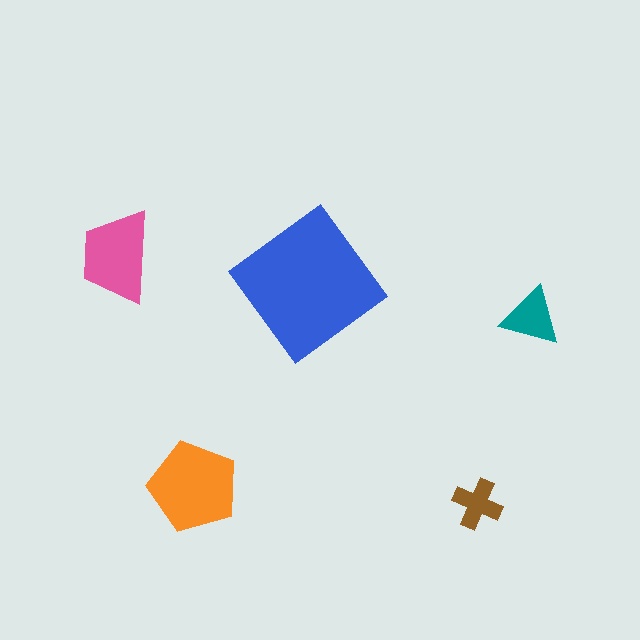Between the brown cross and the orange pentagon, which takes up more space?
The orange pentagon.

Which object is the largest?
The blue diamond.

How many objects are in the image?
There are 5 objects in the image.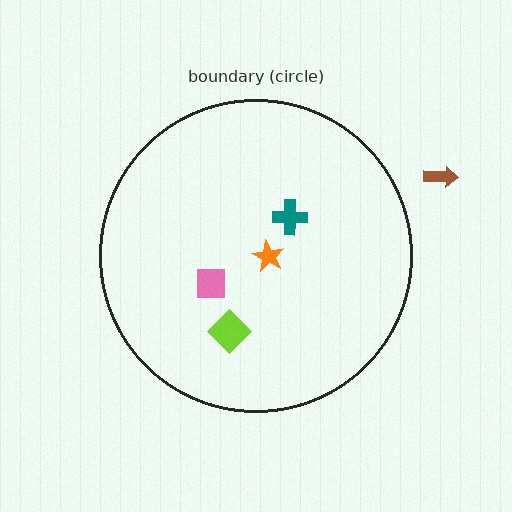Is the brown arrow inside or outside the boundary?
Outside.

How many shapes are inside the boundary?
4 inside, 1 outside.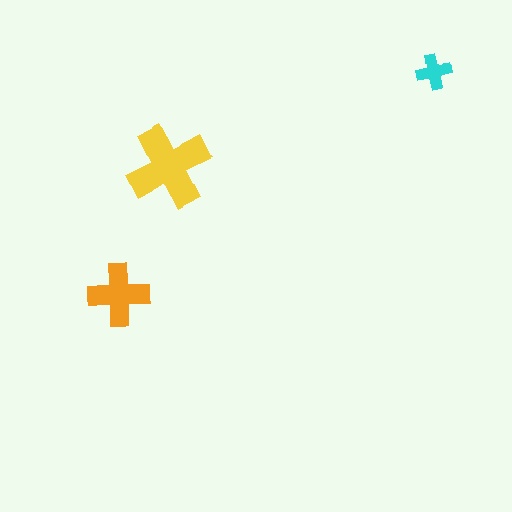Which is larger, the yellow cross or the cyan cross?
The yellow one.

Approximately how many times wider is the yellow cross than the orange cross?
About 1.5 times wider.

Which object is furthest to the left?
The orange cross is leftmost.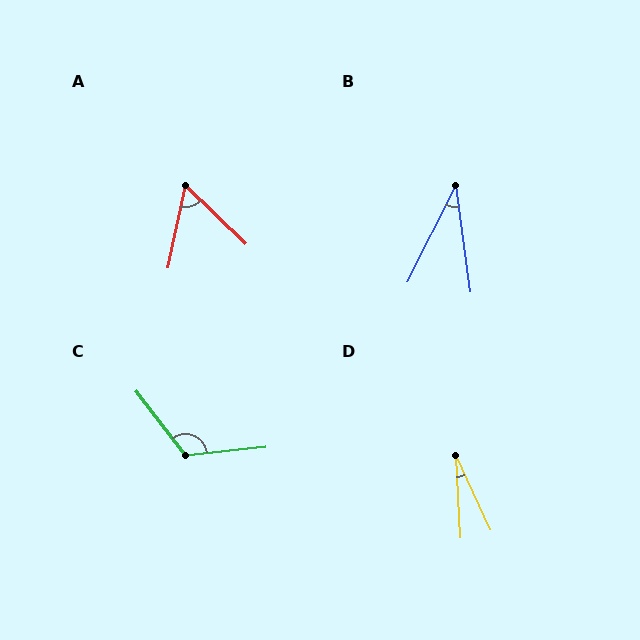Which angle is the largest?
C, at approximately 121 degrees.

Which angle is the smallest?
D, at approximately 22 degrees.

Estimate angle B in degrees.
Approximately 34 degrees.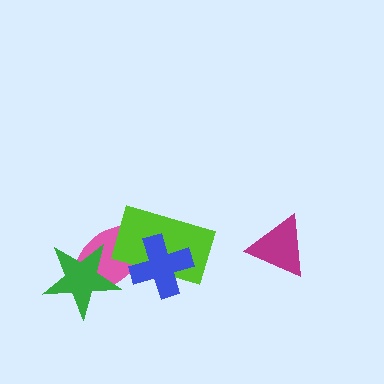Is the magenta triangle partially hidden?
No, no other shape covers it.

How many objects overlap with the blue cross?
2 objects overlap with the blue cross.